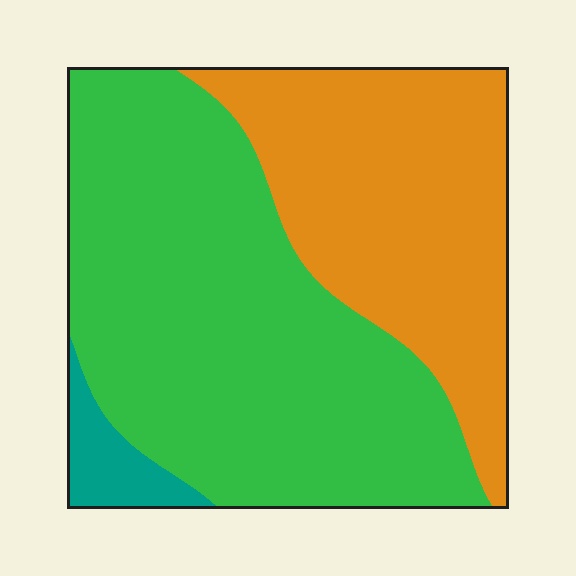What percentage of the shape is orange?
Orange covers roughly 35% of the shape.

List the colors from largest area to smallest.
From largest to smallest: green, orange, teal.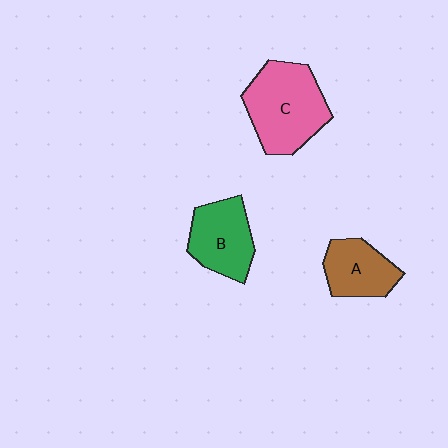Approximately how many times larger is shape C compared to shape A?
Approximately 1.7 times.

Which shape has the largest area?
Shape C (pink).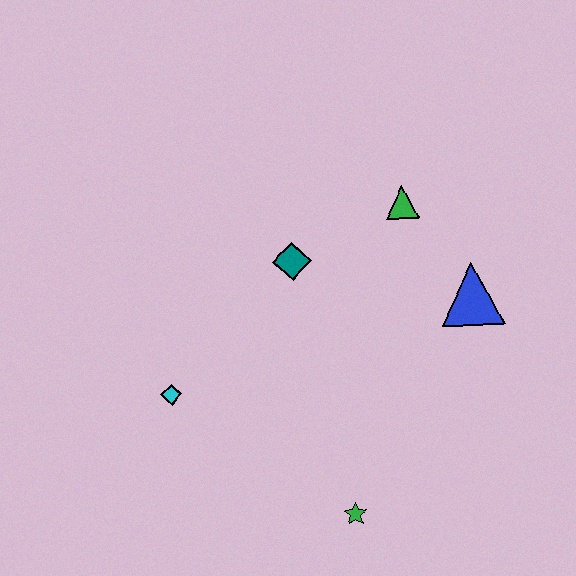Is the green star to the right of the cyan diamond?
Yes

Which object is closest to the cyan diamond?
The teal diamond is closest to the cyan diamond.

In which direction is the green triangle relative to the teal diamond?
The green triangle is to the right of the teal diamond.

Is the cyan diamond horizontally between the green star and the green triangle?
No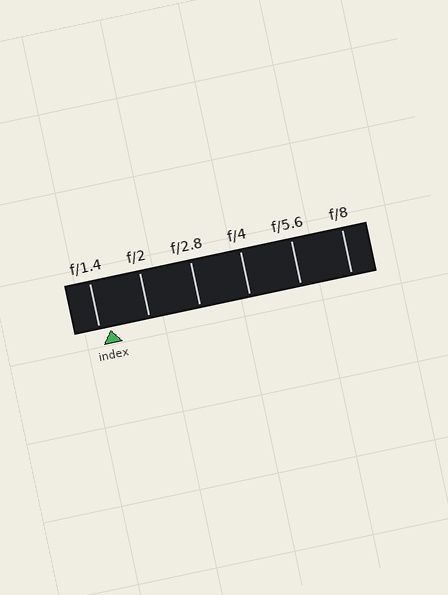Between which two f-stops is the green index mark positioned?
The index mark is between f/1.4 and f/2.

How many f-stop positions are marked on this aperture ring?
There are 6 f-stop positions marked.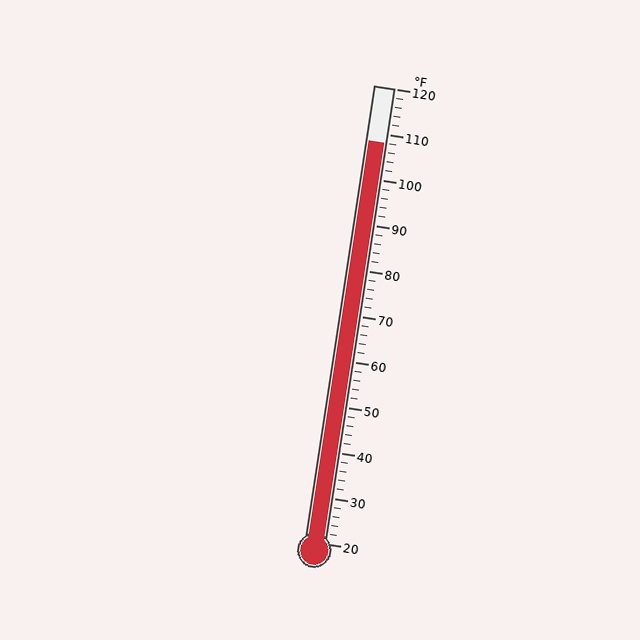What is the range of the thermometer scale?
The thermometer scale ranges from 20°F to 120°F.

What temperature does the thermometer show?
The thermometer shows approximately 108°F.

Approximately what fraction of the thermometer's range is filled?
The thermometer is filled to approximately 90% of its range.